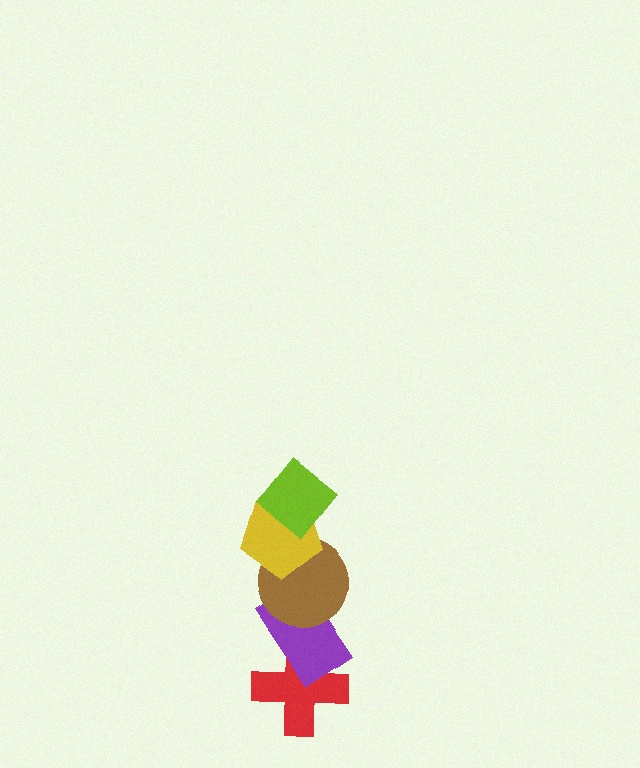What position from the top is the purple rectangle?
The purple rectangle is 4th from the top.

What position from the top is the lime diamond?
The lime diamond is 1st from the top.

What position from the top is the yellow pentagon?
The yellow pentagon is 2nd from the top.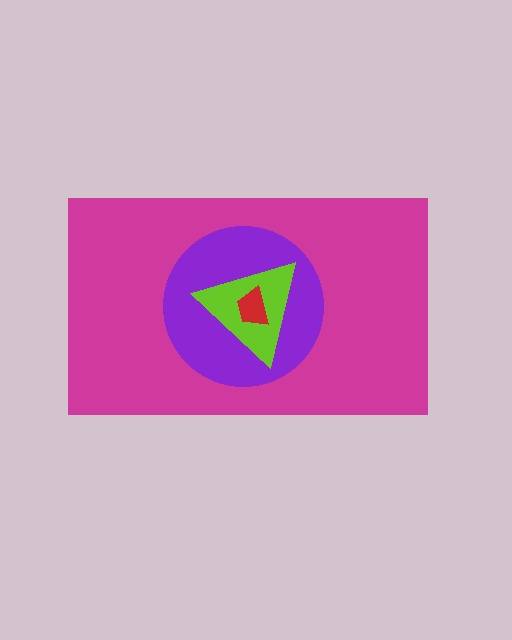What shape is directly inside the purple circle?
The lime triangle.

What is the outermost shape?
The magenta rectangle.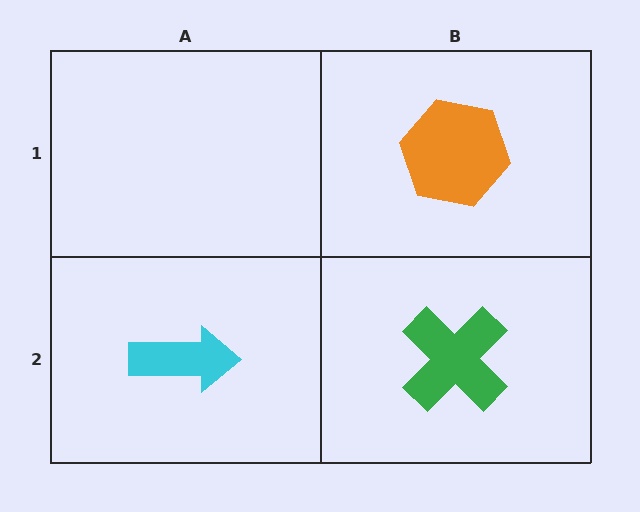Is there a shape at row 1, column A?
No, that cell is empty.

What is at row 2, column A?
A cyan arrow.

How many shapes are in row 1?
1 shape.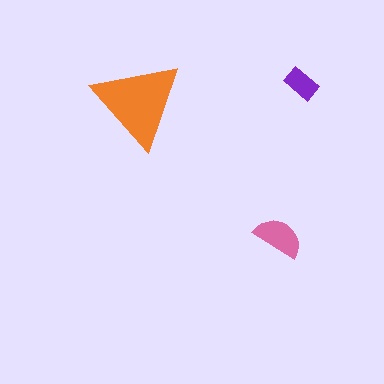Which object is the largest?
The orange triangle.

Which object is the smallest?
The purple rectangle.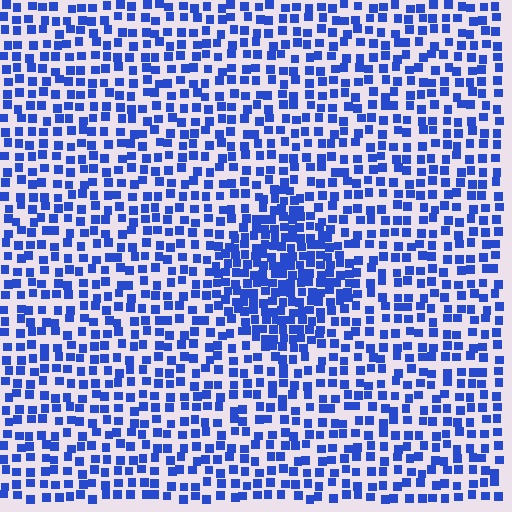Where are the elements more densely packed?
The elements are more densely packed inside the diamond boundary.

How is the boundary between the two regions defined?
The boundary is defined by a change in element density (approximately 1.8x ratio). All elements are the same color, size, and shape.